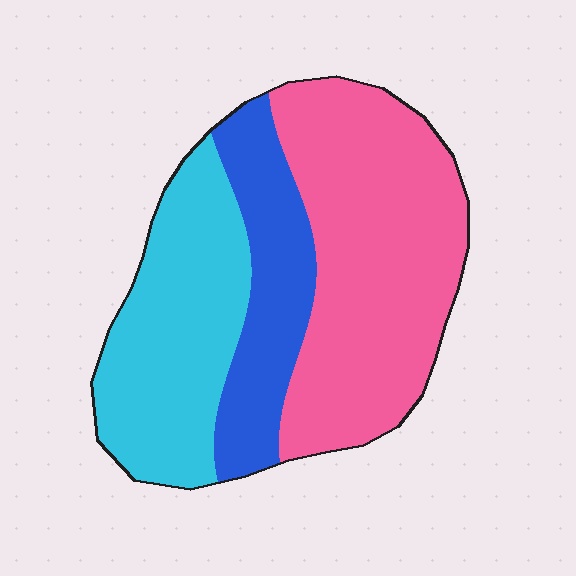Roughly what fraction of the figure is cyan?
Cyan covers about 30% of the figure.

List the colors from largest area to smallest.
From largest to smallest: pink, cyan, blue.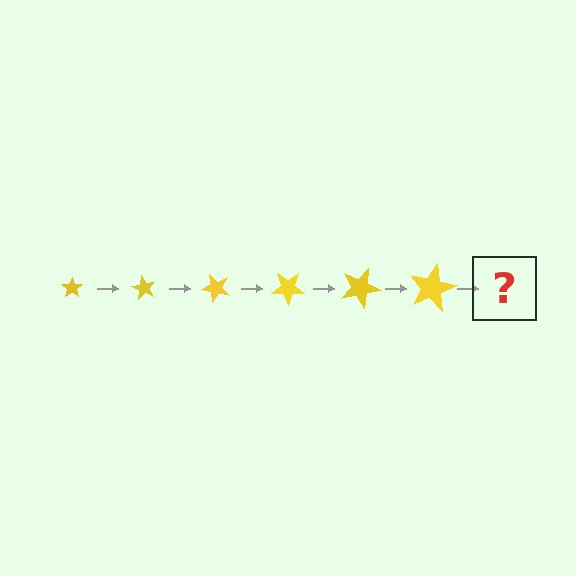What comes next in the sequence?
The next element should be a star, larger than the previous one and rotated 360 degrees from the start.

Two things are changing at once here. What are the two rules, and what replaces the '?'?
The two rules are that the star grows larger each step and it rotates 60 degrees each step. The '?' should be a star, larger than the previous one and rotated 360 degrees from the start.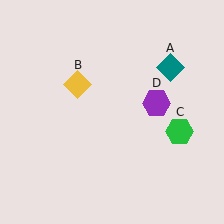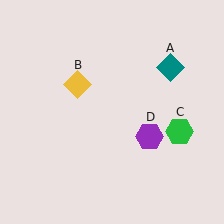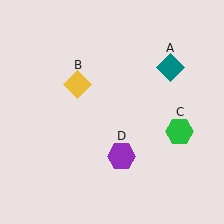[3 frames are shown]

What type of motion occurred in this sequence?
The purple hexagon (object D) rotated clockwise around the center of the scene.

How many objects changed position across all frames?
1 object changed position: purple hexagon (object D).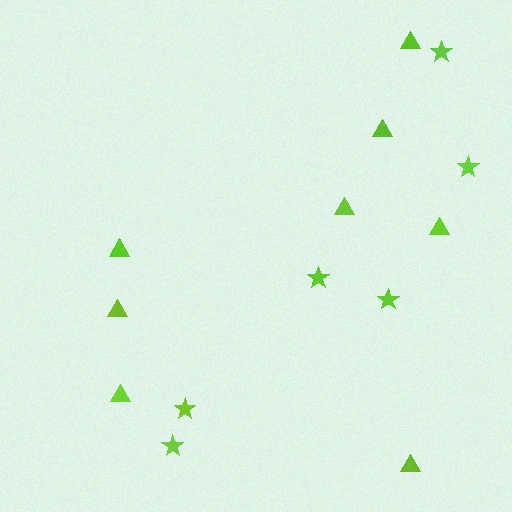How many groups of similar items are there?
There are 2 groups: one group of stars (6) and one group of triangles (8).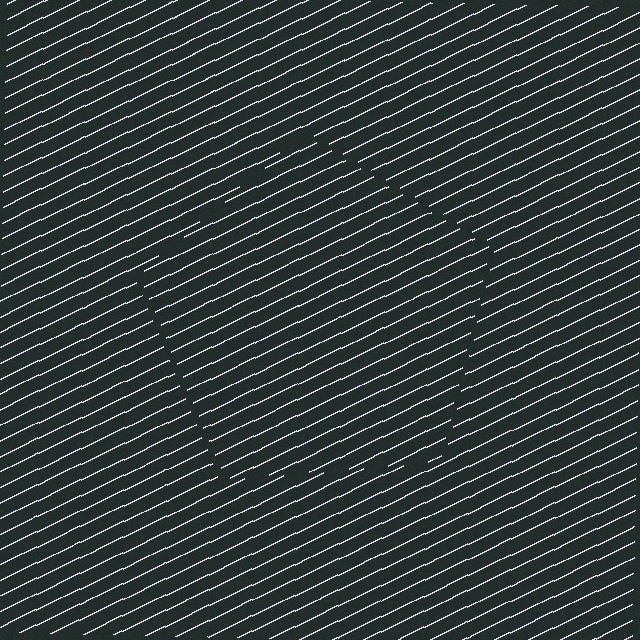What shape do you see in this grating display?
An illusory pentagon. The interior of the shape contains the same grating, shifted by half a period — the contour is defined by the phase discontinuity where line-ends from the inner and outer gratings abut.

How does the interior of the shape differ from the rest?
The interior of the shape contains the same grating, shifted by half a period — the contour is defined by the phase discontinuity where line-ends from the inner and outer gratings abut.